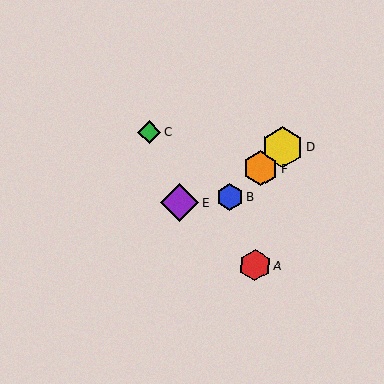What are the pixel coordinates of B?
Object B is at (230, 197).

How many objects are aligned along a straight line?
3 objects (B, D, F) are aligned along a straight line.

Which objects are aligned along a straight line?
Objects B, D, F are aligned along a straight line.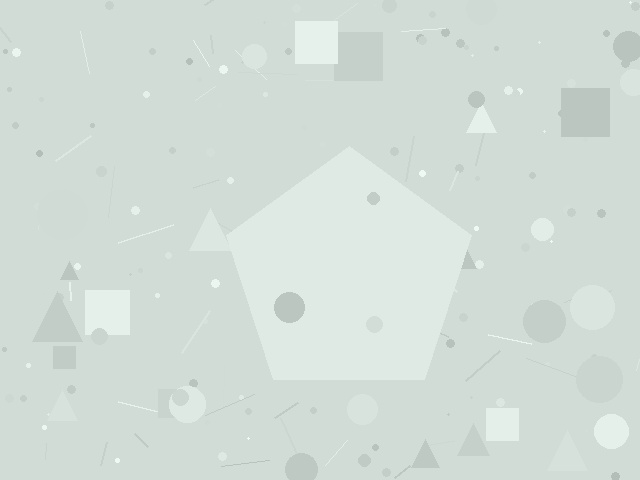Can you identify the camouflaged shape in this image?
The camouflaged shape is a pentagon.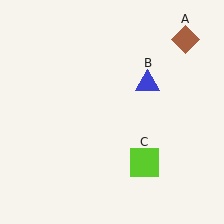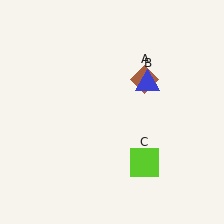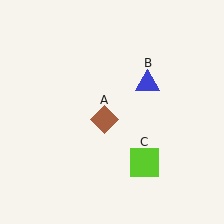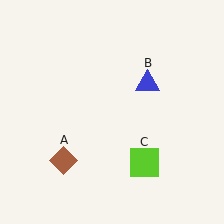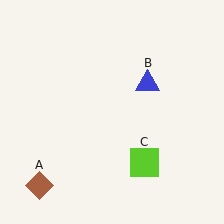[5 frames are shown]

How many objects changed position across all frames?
1 object changed position: brown diamond (object A).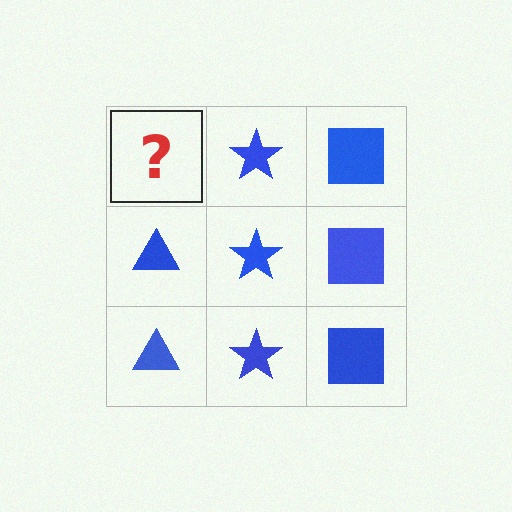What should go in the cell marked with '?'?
The missing cell should contain a blue triangle.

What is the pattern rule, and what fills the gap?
The rule is that each column has a consistent shape. The gap should be filled with a blue triangle.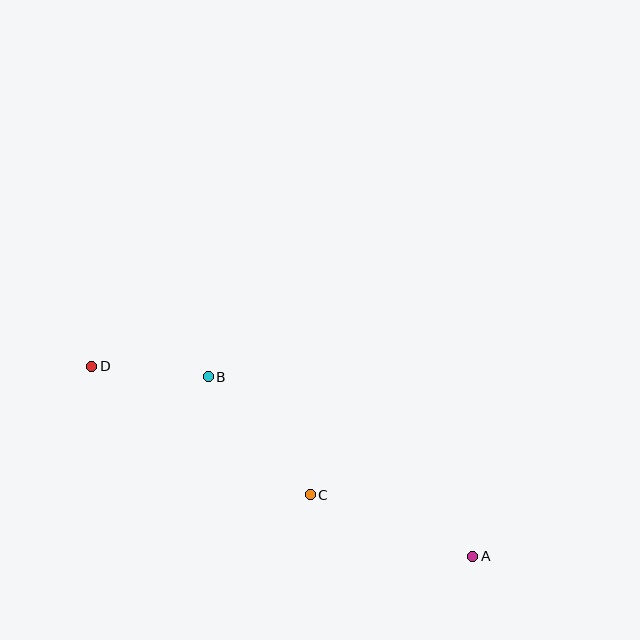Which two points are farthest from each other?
Points A and D are farthest from each other.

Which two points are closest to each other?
Points B and D are closest to each other.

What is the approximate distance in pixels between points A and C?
The distance between A and C is approximately 174 pixels.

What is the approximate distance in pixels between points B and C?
The distance between B and C is approximately 156 pixels.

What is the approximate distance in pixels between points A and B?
The distance between A and B is approximately 320 pixels.